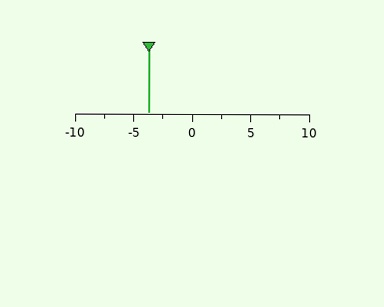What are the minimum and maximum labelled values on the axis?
The axis runs from -10 to 10.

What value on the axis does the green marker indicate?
The marker indicates approximately -3.8.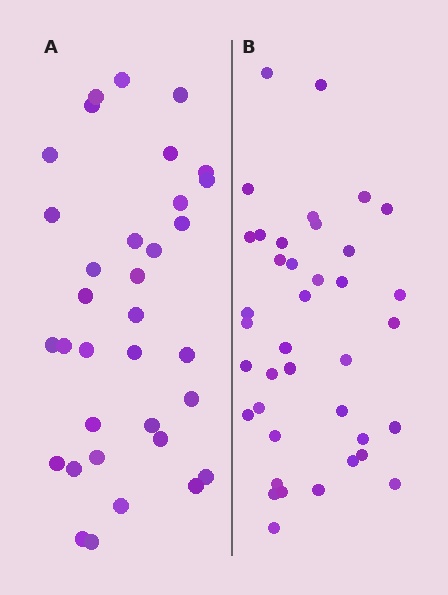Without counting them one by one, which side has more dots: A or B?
Region B (the right region) has more dots.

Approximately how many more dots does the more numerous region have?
Region B has about 5 more dots than region A.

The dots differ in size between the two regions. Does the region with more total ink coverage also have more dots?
No. Region A has more total ink coverage because its dots are larger, but region B actually contains more individual dots. Total area can be misleading — the number of items is what matters here.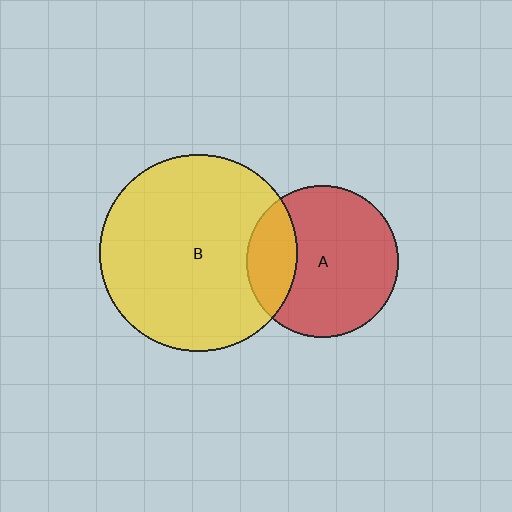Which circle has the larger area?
Circle B (yellow).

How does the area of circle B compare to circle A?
Approximately 1.7 times.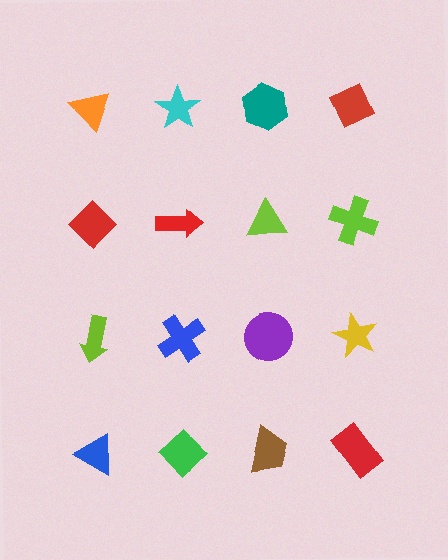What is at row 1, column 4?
A red diamond.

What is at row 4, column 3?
A brown trapezoid.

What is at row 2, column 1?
A red diamond.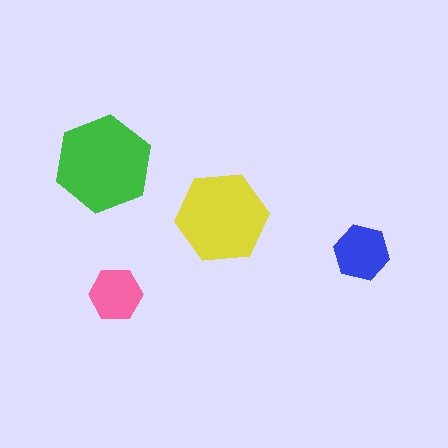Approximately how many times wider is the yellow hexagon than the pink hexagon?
About 1.5 times wider.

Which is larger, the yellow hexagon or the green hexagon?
The green one.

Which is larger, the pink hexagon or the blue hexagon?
The blue one.